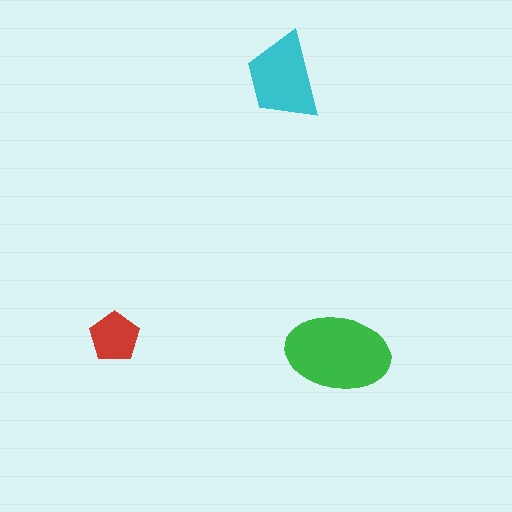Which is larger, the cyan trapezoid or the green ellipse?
The green ellipse.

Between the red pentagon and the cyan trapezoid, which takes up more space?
The cyan trapezoid.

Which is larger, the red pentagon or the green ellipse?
The green ellipse.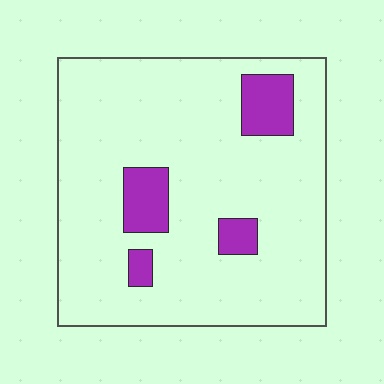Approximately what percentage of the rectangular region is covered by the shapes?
Approximately 10%.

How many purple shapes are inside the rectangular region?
4.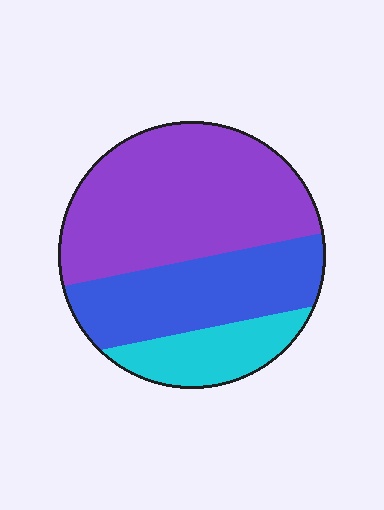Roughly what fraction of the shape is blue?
Blue covers roughly 30% of the shape.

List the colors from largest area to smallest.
From largest to smallest: purple, blue, cyan.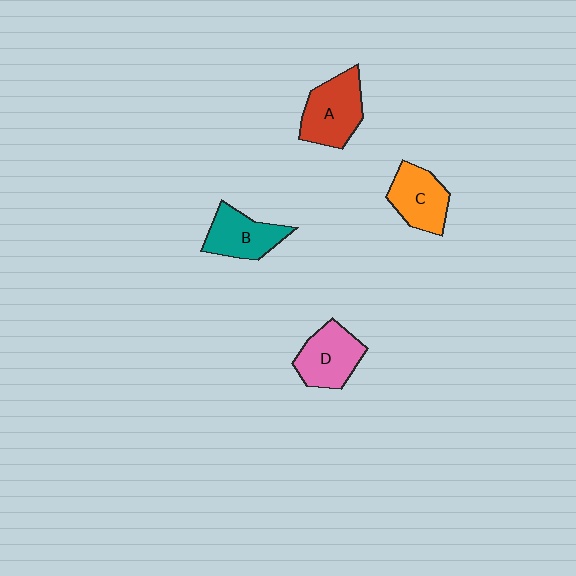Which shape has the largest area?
Shape A (red).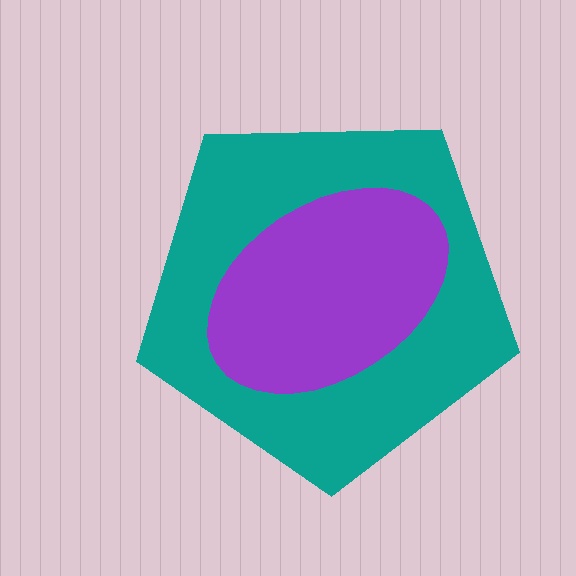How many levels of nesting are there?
2.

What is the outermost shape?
The teal pentagon.